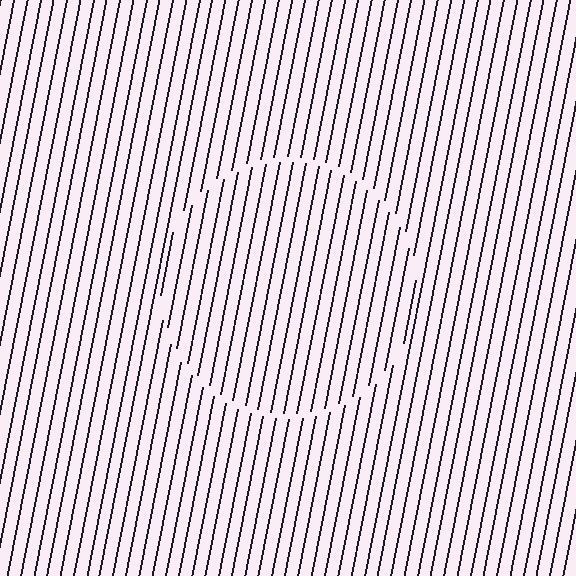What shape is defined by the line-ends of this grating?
An illusory circle. The interior of the shape contains the same grating, shifted by half a period — the contour is defined by the phase discontinuity where line-ends from the inner and outer gratings abut.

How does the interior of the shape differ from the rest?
The interior of the shape contains the same grating, shifted by half a period — the contour is defined by the phase discontinuity where line-ends from the inner and outer gratings abut.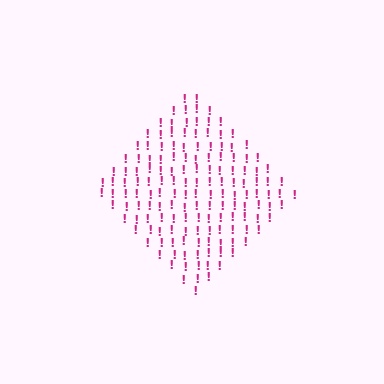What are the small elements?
The small elements are exclamation marks.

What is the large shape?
The large shape is a diamond.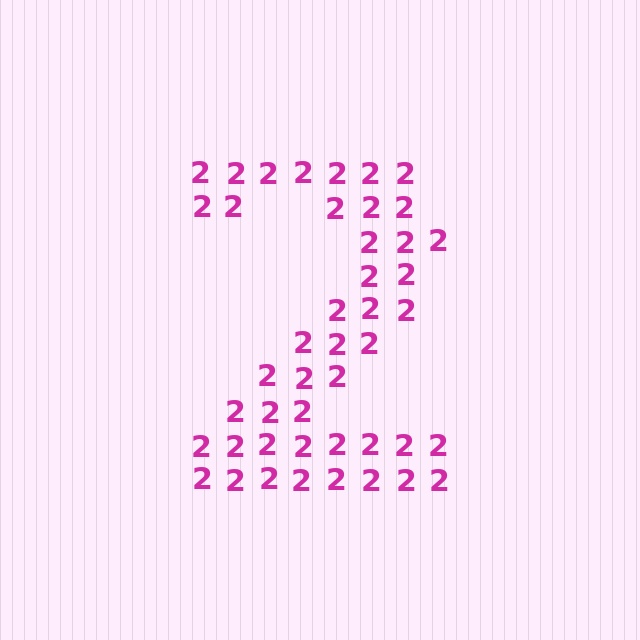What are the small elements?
The small elements are digit 2's.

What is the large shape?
The large shape is the digit 2.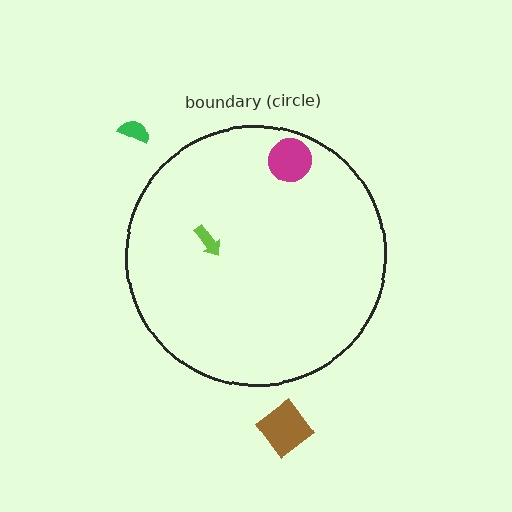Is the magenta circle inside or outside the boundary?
Inside.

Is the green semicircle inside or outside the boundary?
Outside.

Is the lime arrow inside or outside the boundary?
Inside.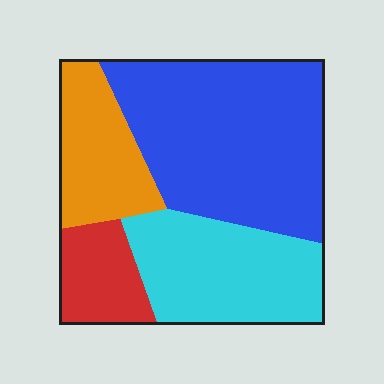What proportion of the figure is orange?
Orange takes up less than a quarter of the figure.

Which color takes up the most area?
Blue, at roughly 45%.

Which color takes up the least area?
Red, at roughly 10%.